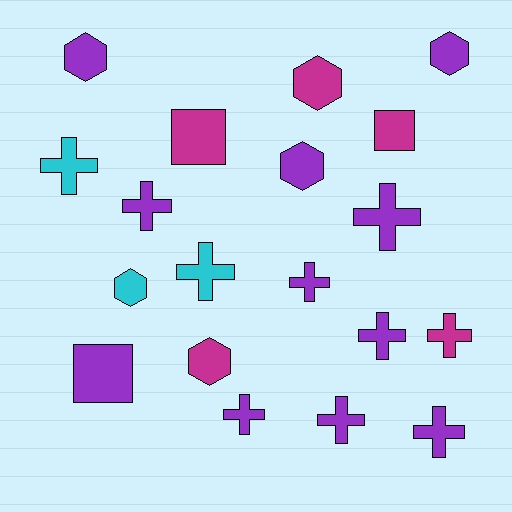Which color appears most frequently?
Purple, with 11 objects.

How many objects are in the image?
There are 19 objects.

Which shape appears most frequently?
Cross, with 10 objects.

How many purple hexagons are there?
There are 3 purple hexagons.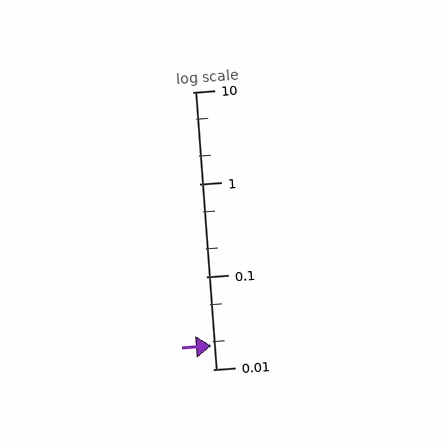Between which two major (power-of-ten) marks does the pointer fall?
The pointer is between 0.01 and 0.1.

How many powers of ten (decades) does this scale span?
The scale spans 3 decades, from 0.01 to 10.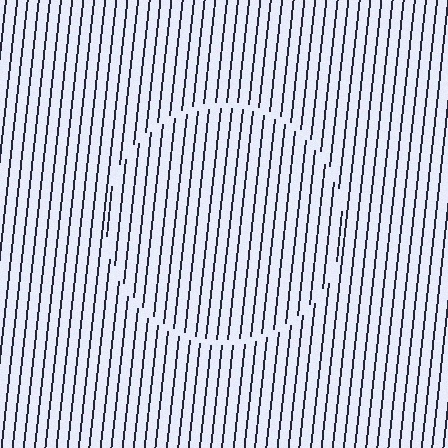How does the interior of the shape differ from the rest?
The interior of the shape contains the same grating, shifted by half a period — the contour is defined by the phase discontinuity where line-ends from the inner and outer gratings abut.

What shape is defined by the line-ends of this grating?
An illusory circle. The interior of the shape contains the same grating, shifted by half a period — the contour is defined by the phase discontinuity where line-ends from the inner and outer gratings abut.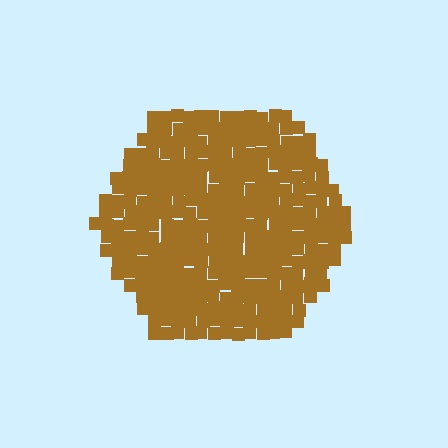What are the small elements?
The small elements are squares.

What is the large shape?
The large shape is a hexagon.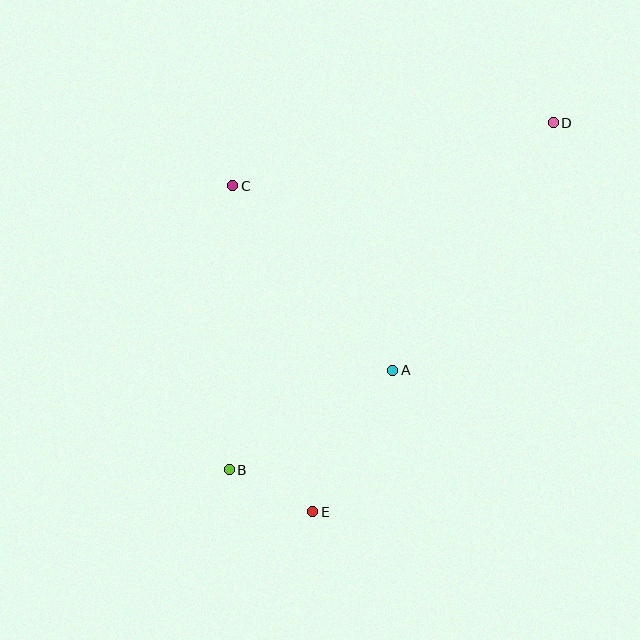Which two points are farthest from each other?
Points B and D are farthest from each other.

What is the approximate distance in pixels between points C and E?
The distance between C and E is approximately 335 pixels.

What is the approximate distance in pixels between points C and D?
The distance between C and D is approximately 326 pixels.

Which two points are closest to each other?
Points B and E are closest to each other.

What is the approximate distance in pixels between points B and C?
The distance between B and C is approximately 284 pixels.